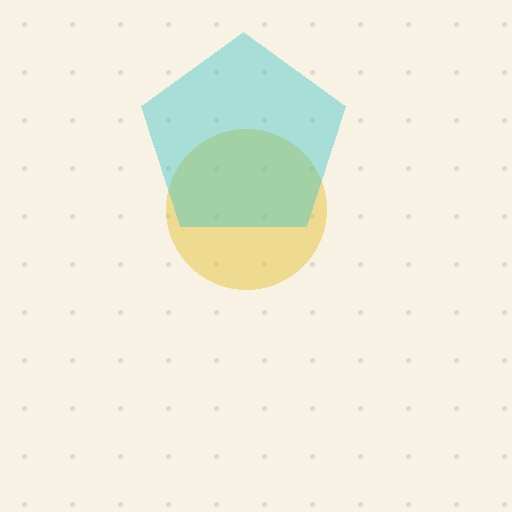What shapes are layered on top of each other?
The layered shapes are: a yellow circle, a cyan pentagon.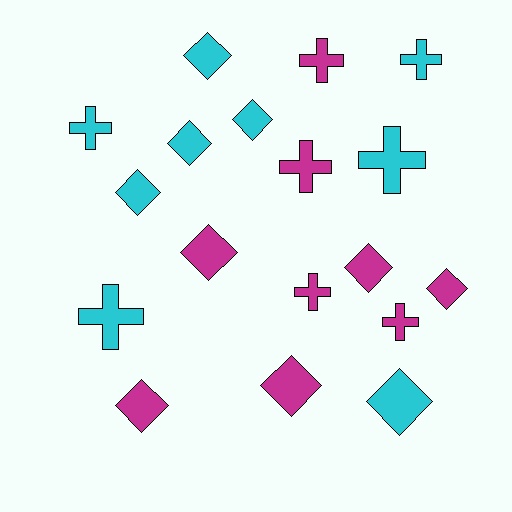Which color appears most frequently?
Cyan, with 9 objects.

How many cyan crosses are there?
There are 4 cyan crosses.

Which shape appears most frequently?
Diamond, with 10 objects.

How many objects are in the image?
There are 18 objects.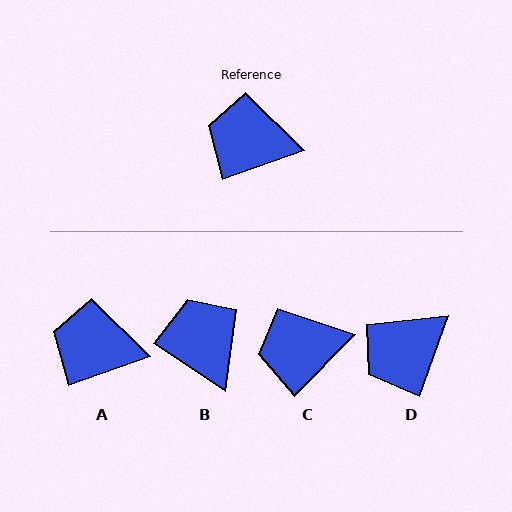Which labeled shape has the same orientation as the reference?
A.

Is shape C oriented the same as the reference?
No, it is off by about 26 degrees.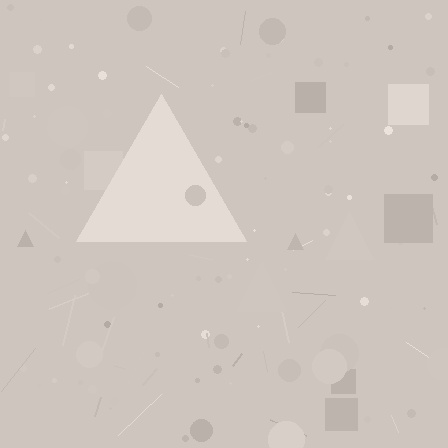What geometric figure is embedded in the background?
A triangle is embedded in the background.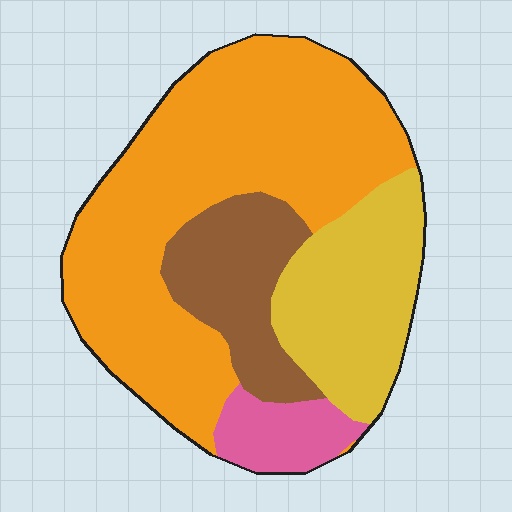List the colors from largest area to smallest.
From largest to smallest: orange, yellow, brown, pink.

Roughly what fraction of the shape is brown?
Brown takes up about one sixth (1/6) of the shape.